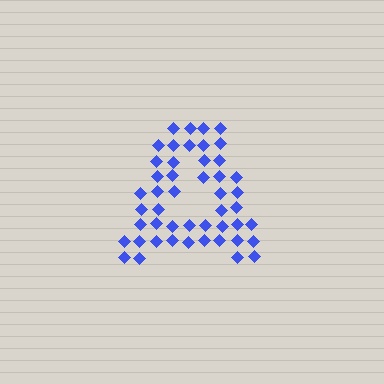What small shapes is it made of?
It is made of small diamonds.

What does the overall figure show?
The overall figure shows the letter A.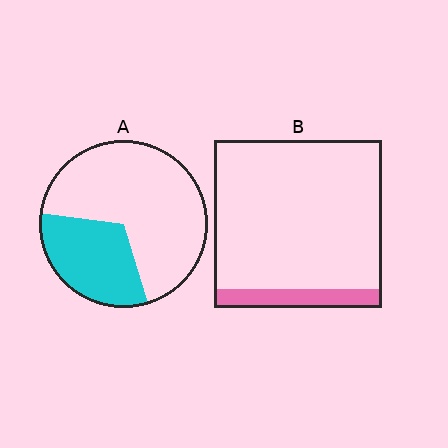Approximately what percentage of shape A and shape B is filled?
A is approximately 30% and B is approximately 10%.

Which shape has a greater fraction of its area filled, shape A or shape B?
Shape A.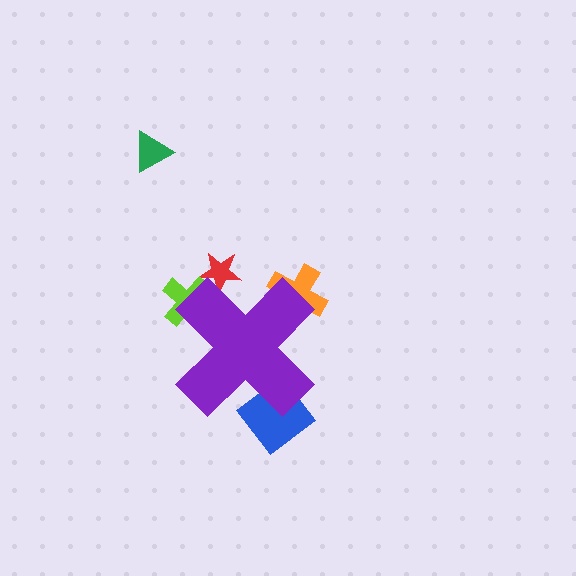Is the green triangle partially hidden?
No, the green triangle is fully visible.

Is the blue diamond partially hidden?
Yes, the blue diamond is partially hidden behind the purple cross.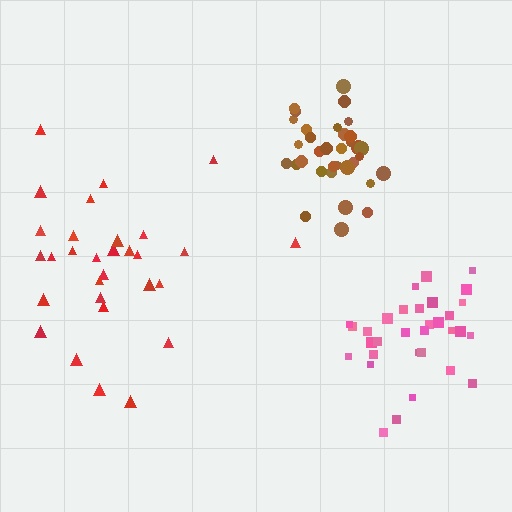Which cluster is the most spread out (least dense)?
Red.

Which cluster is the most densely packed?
Brown.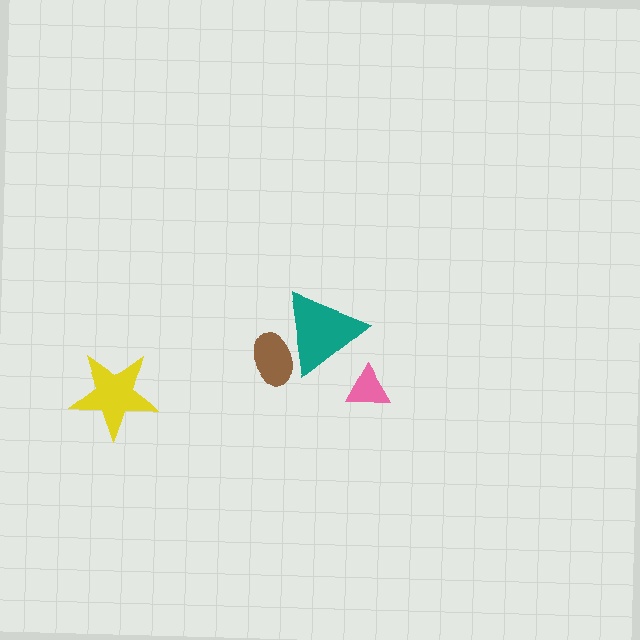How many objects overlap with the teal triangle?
1 object overlaps with the teal triangle.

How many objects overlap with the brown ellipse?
1 object overlaps with the brown ellipse.